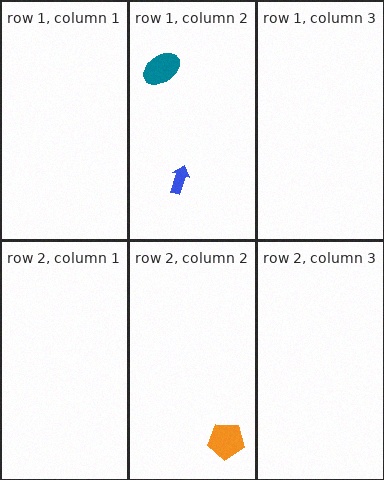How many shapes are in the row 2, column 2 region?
1.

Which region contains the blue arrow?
The row 1, column 2 region.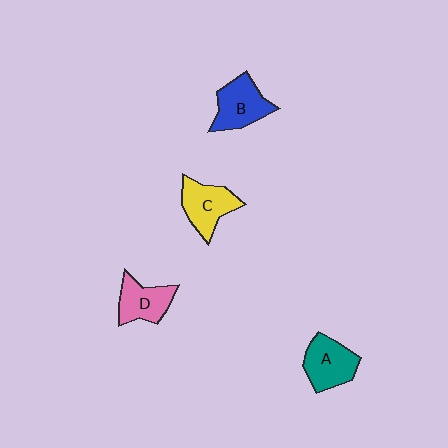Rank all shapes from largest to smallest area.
From largest to smallest: B (blue), A (teal), C (yellow), D (pink).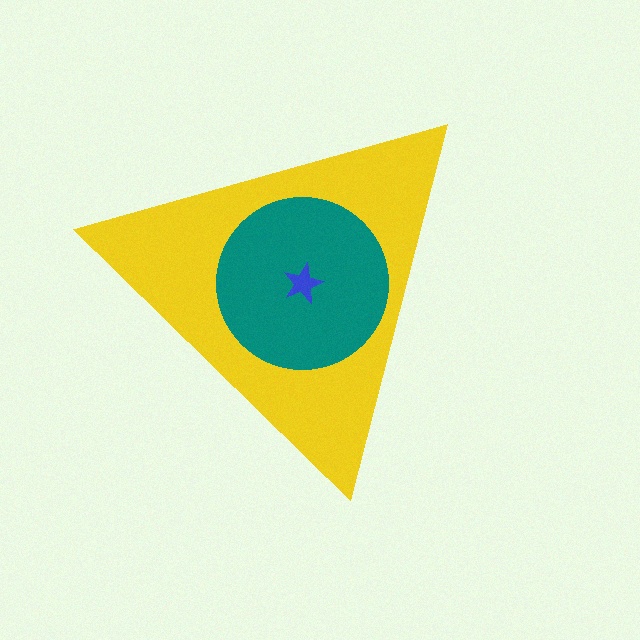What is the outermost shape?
The yellow triangle.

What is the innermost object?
The blue star.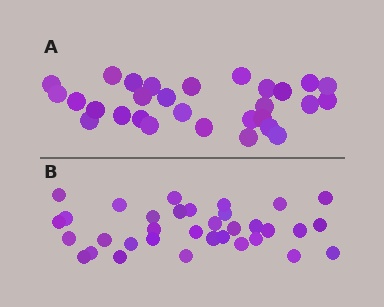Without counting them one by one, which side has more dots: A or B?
Region B (the bottom region) has more dots.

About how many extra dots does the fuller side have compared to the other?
Region B has about 5 more dots than region A.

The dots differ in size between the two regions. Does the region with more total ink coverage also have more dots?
No. Region A has more total ink coverage because its dots are larger, but region B actually contains more individual dots. Total area can be misleading — the number of items is what matters here.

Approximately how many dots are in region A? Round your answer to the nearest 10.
About 30 dots. (The exact count is 29, which rounds to 30.)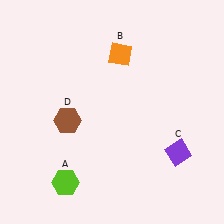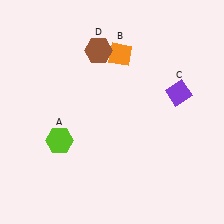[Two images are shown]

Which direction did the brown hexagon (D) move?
The brown hexagon (D) moved up.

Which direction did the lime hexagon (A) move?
The lime hexagon (A) moved up.